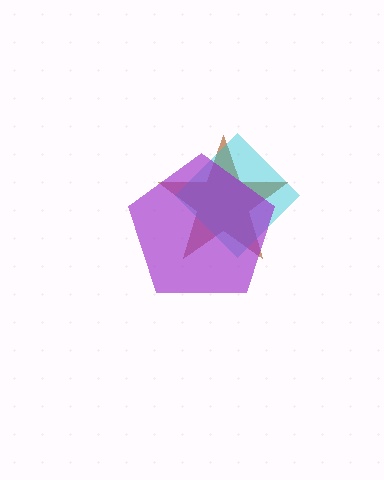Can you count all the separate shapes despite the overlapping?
Yes, there are 3 separate shapes.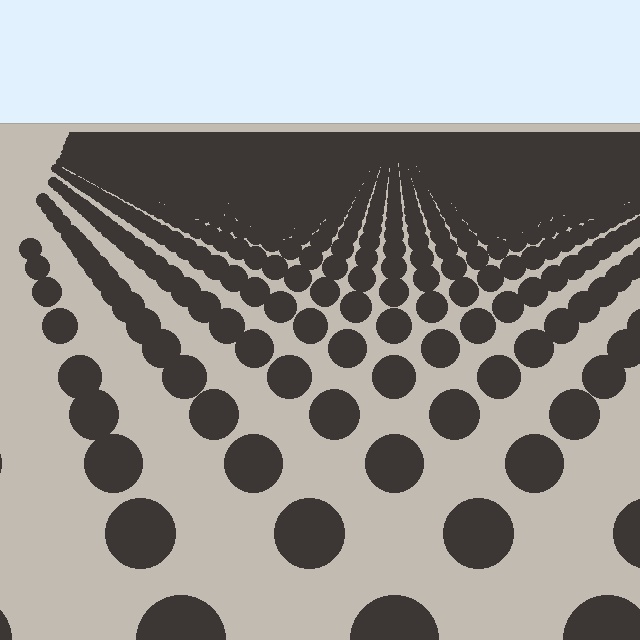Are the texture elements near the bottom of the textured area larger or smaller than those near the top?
Larger. Near the bottom, elements are closer to the viewer and appear at a bigger on-screen size.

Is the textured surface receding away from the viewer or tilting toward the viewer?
The surface is receding away from the viewer. Texture elements get smaller and denser toward the top.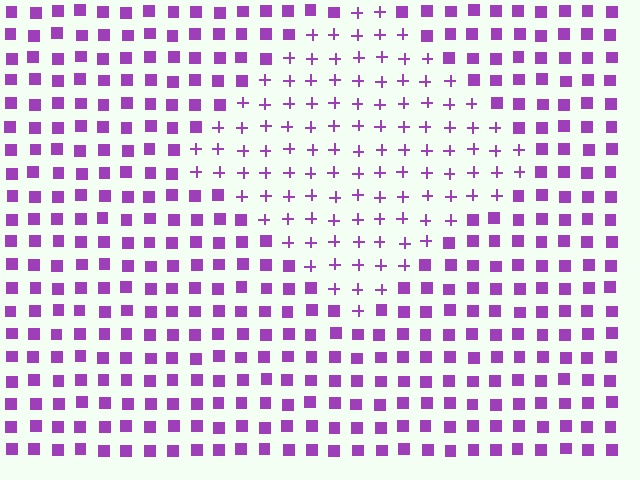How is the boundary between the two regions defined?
The boundary is defined by a change in element shape: plus signs inside vs. squares outside. All elements share the same color and spacing.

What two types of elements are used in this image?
The image uses plus signs inside the diamond region and squares outside it.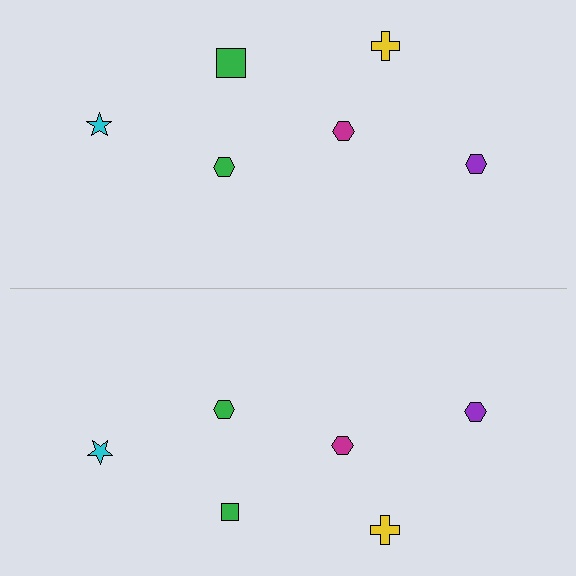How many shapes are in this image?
There are 12 shapes in this image.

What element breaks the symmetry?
The green square on the bottom side has a different size than its mirror counterpart.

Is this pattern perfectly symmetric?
No, the pattern is not perfectly symmetric. The green square on the bottom side has a different size than its mirror counterpart.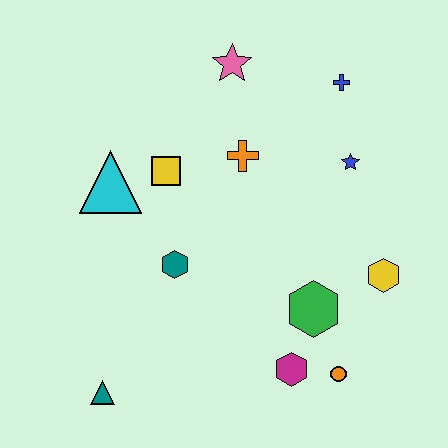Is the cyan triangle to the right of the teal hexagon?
No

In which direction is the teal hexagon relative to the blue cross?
The teal hexagon is below the blue cross.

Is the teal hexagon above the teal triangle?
Yes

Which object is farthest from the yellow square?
The orange circle is farthest from the yellow square.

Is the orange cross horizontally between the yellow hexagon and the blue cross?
No